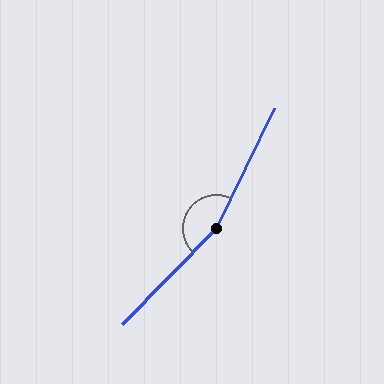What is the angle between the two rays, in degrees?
Approximately 161 degrees.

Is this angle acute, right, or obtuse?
It is obtuse.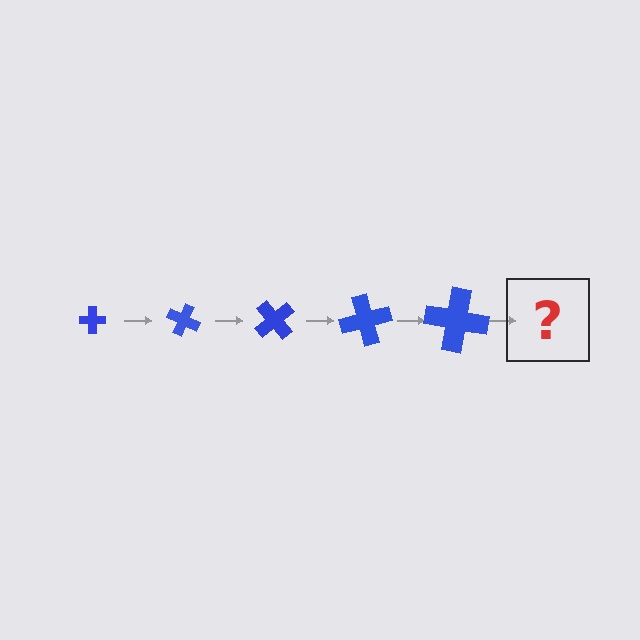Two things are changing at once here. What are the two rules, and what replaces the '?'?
The two rules are that the cross grows larger each step and it rotates 25 degrees each step. The '?' should be a cross, larger than the previous one and rotated 125 degrees from the start.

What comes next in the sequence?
The next element should be a cross, larger than the previous one and rotated 125 degrees from the start.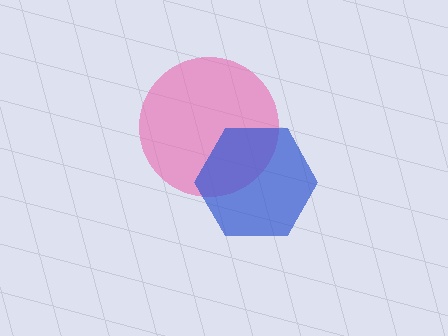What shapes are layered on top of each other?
The layered shapes are: a pink circle, a blue hexagon.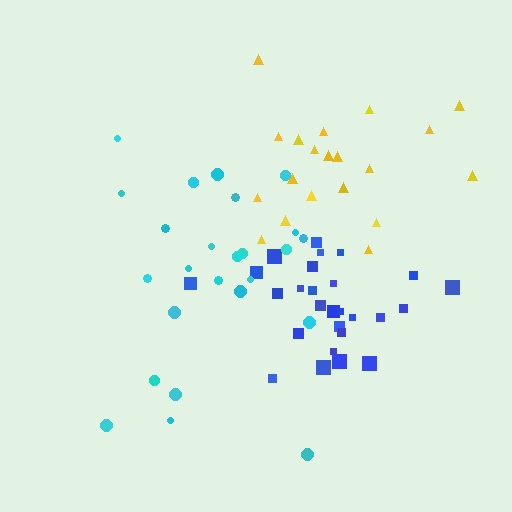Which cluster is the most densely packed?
Blue.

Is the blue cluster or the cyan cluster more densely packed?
Blue.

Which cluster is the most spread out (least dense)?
Cyan.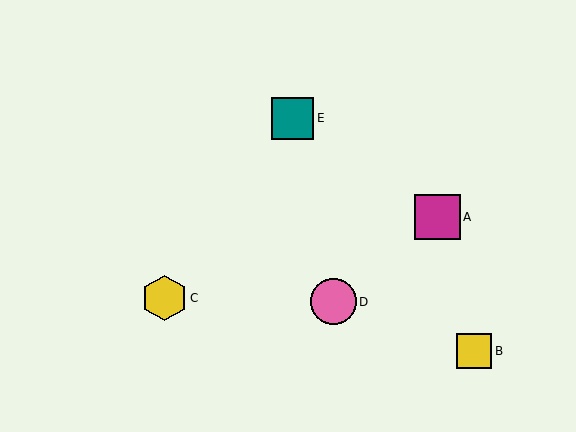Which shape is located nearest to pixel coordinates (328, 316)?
The pink circle (labeled D) at (333, 302) is nearest to that location.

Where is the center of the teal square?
The center of the teal square is at (293, 118).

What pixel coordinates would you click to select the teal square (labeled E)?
Click at (293, 118) to select the teal square E.